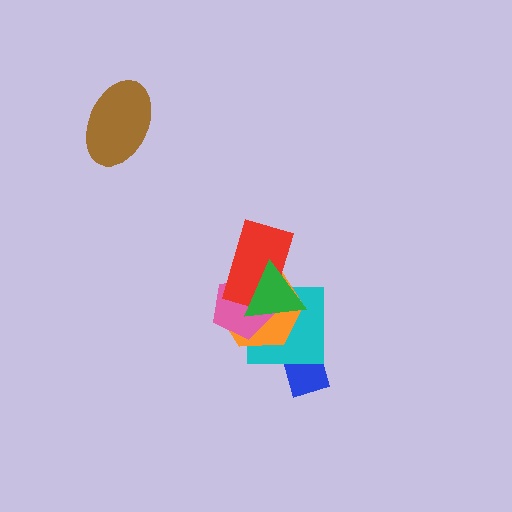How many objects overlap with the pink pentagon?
4 objects overlap with the pink pentagon.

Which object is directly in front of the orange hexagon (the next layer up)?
The pink pentagon is directly in front of the orange hexagon.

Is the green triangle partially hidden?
No, no other shape covers it.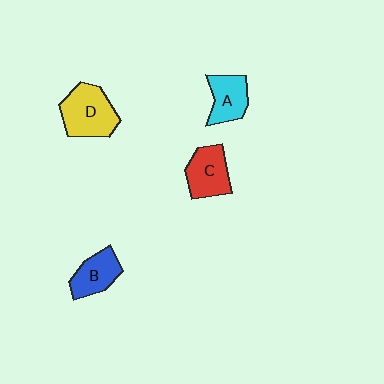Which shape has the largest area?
Shape D (yellow).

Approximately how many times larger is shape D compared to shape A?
Approximately 1.4 times.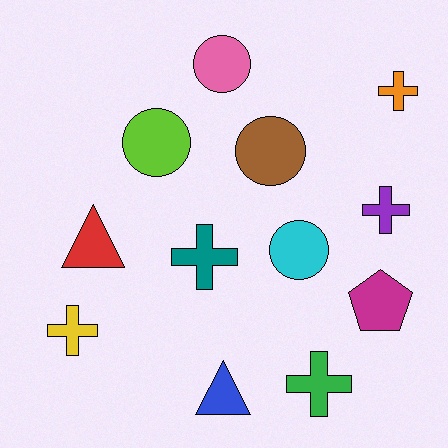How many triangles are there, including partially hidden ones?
There are 2 triangles.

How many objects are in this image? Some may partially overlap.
There are 12 objects.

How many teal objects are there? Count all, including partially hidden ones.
There is 1 teal object.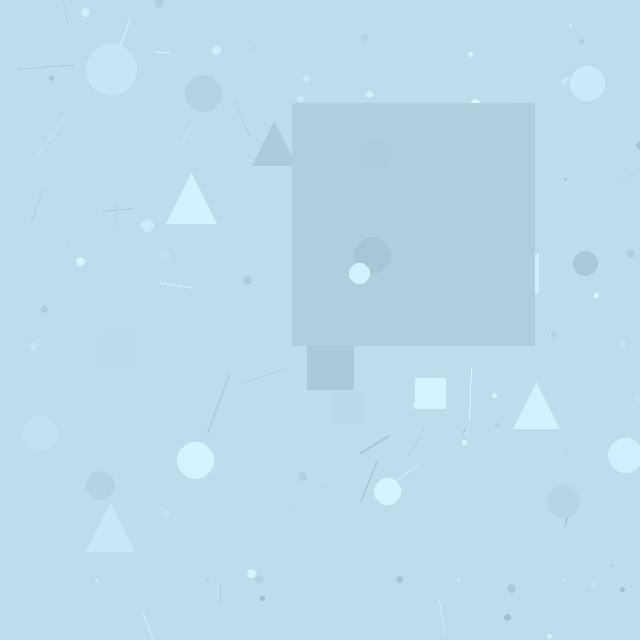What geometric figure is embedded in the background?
A square is embedded in the background.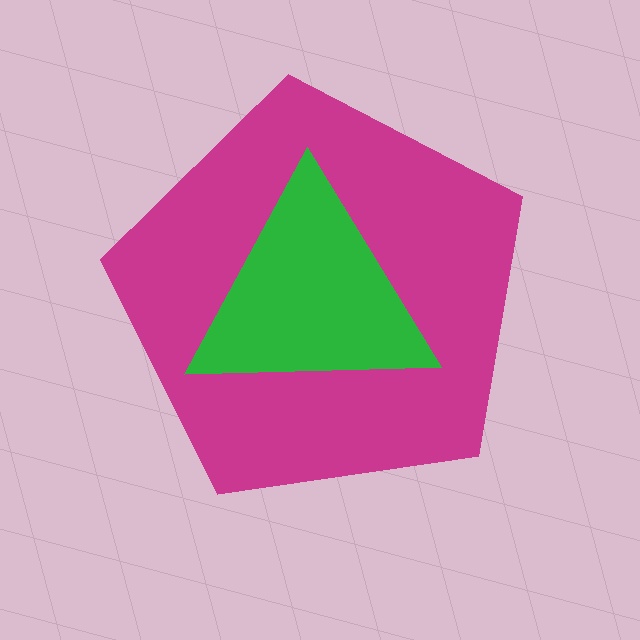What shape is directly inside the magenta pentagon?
The green triangle.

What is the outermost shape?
The magenta pentagon.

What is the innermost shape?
The green triangle.